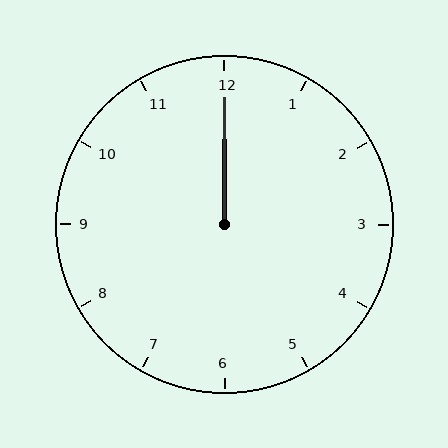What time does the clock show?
12:00.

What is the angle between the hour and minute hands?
Approximately 0 degrees.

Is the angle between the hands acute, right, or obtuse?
It is acute.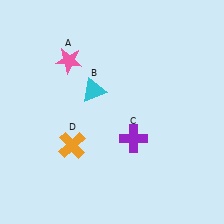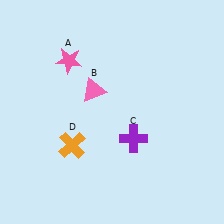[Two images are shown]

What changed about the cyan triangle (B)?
In Image 1, B is cyan. In Image 2, it changed to pink.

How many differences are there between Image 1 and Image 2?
There is 1 difference between the two images.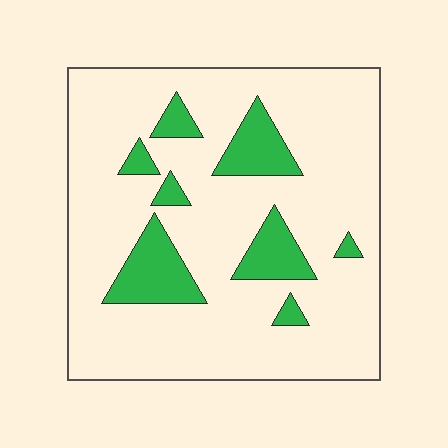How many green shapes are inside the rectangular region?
8.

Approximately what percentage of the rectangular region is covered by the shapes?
Approximately 15%.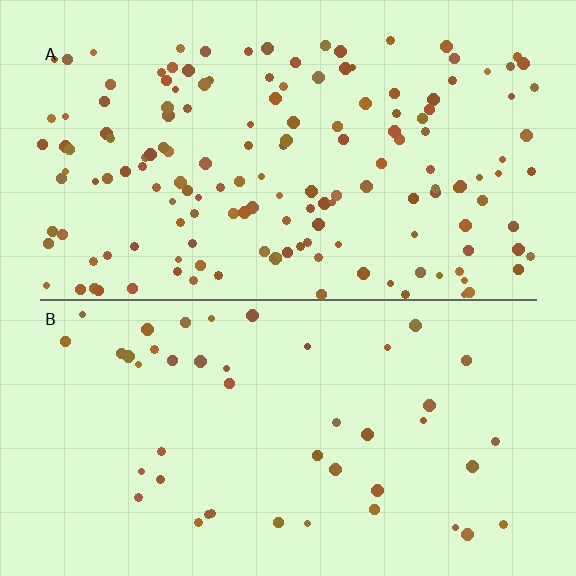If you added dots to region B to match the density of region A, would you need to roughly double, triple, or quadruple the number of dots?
Approximately triple.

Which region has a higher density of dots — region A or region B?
A (the top).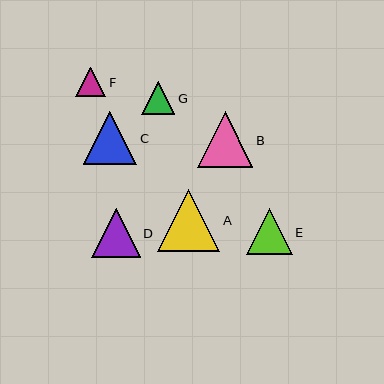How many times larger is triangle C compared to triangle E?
Triangle C is approximately 1.2 times the size of triangle E.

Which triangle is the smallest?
Triangle F is the smallest with a size of approximately 30 pixels.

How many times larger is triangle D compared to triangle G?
Triangle D is approximately 1.5 times the size of triangle G.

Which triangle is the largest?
Triangle A is the largest with a size of approximately 62 pixels.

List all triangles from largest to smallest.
From largest to smallest: A, B, C, D, E, G, F.